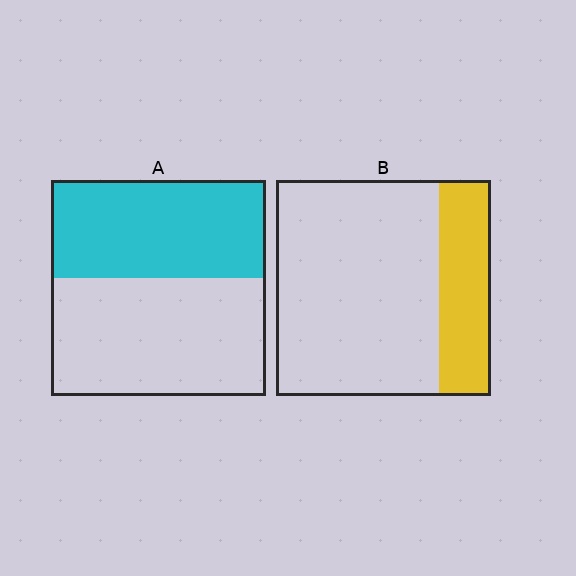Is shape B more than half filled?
No.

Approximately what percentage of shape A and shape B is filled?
A is approximately 45% and B is approximately 25%.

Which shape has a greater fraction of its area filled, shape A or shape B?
Shape A.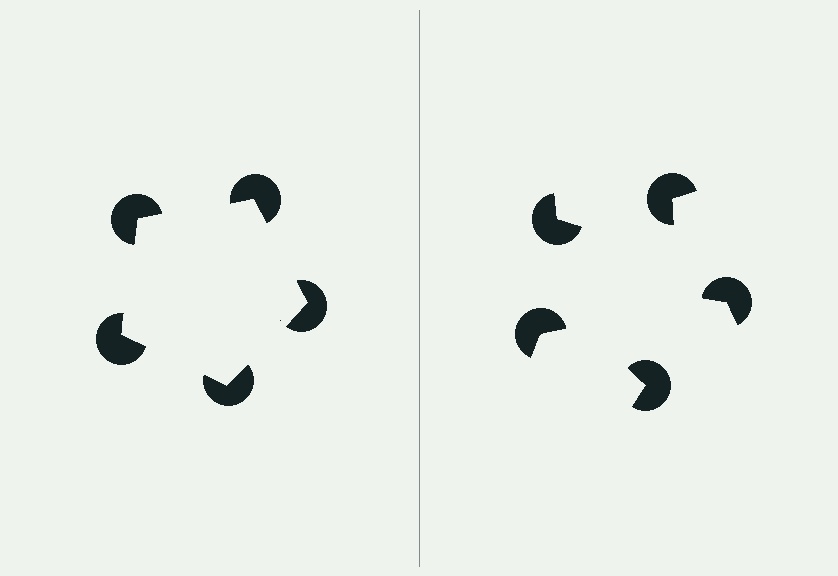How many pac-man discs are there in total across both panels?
10 — 5 on each side.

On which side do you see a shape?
An illusory pentagon appears on the left side. On the right side the wedge cuts are rotated, so no coherent shape forms.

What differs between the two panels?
The pac-man discs are positioned identically on both sides; only the wedge orientations differ. On the left they align to a pentagon; on the right they are misaligned.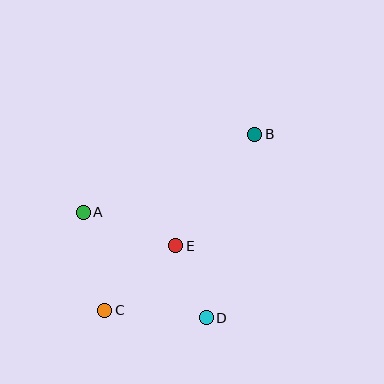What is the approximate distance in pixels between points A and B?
The distance between A and B is approximately 189 pixels.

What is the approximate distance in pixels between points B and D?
The distance between B and D is approximately 190 pixels.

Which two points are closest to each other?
Points D and E are closest to each other.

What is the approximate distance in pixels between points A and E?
The distance between A and E is approximately 98 pixels.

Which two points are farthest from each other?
Points B and C are farthest from each other.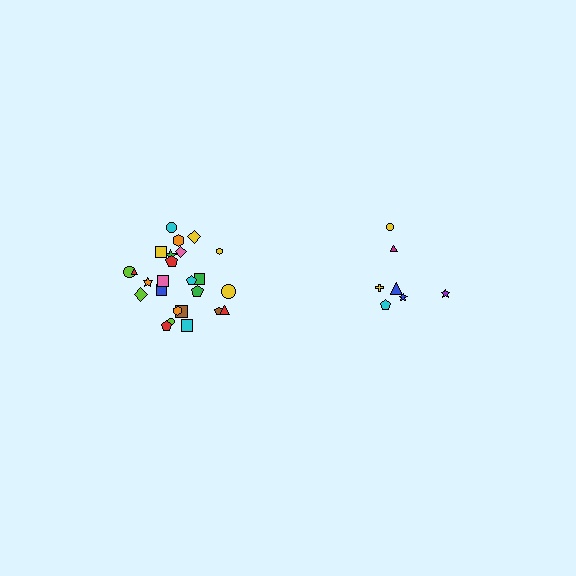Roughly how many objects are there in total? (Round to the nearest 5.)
Roughly 30 objects in total.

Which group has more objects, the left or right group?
The left group.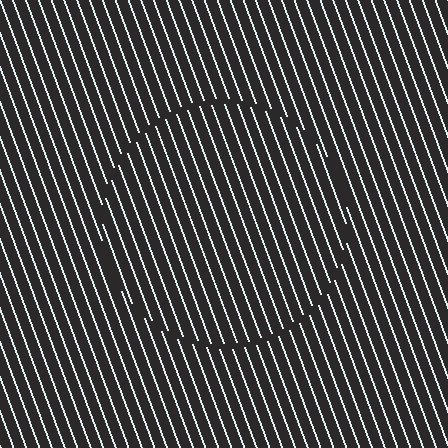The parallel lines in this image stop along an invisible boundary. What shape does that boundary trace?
An illusory circle. The interior of the shape contains the same grating, shifted by half a period — the contour is defined by the phase discontinuity where line-ends from the inner and outer gratings abut.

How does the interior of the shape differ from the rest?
The interior of the shape contains the same grating, shifted by half a period — the contour is defined by the phase discontinuity where line-ends from the inner and outer gratings abut.